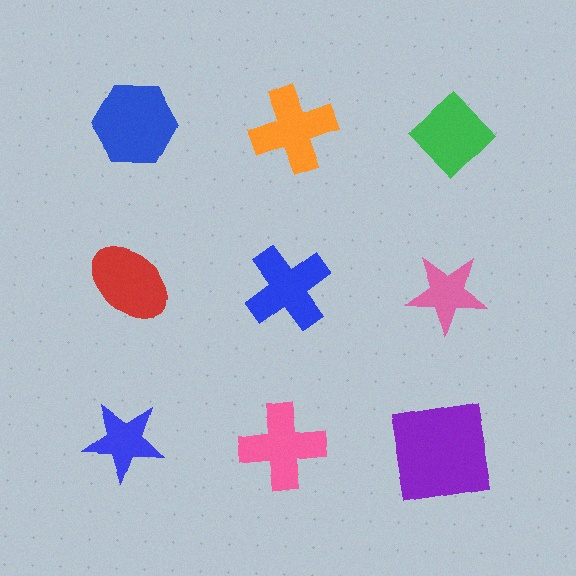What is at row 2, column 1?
A red ellipse.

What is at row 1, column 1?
A blue hexagon.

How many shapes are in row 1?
3 shapes.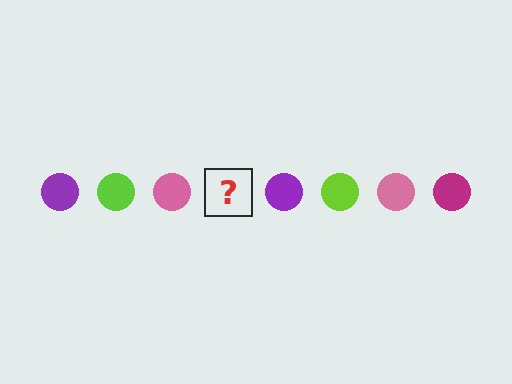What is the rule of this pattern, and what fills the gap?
The rule is that the pattern cycles through purple, lime, pink, magenta circles. The gap should be filled with a magenta circle.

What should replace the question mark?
The question mark should be replaced with a magenta circle.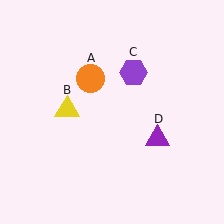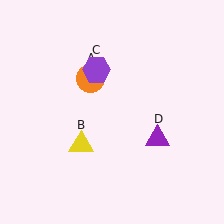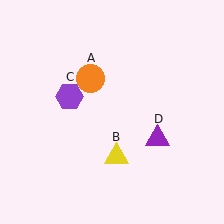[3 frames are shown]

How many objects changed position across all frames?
2 objects changed position: yellow triangle (object B), purple hexagon (object C).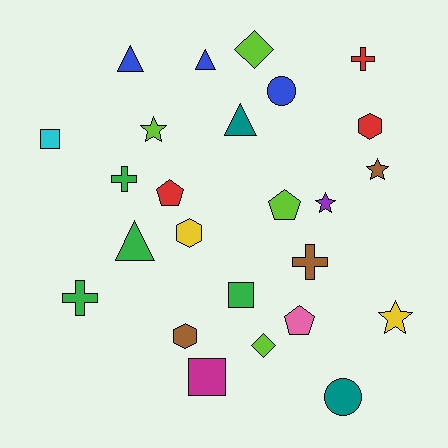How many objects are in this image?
There are 25 objects.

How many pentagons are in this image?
There are 3 pentagons.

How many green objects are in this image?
There are 4 green objects.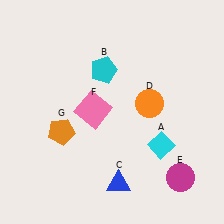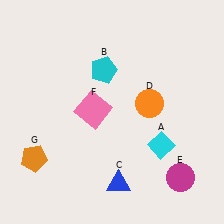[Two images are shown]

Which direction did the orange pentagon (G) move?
The orange pentagon (G) moved left.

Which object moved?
The orange pentagon (G) moved left.